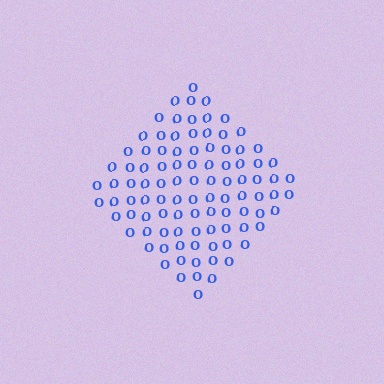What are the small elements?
The small elements are letter O's.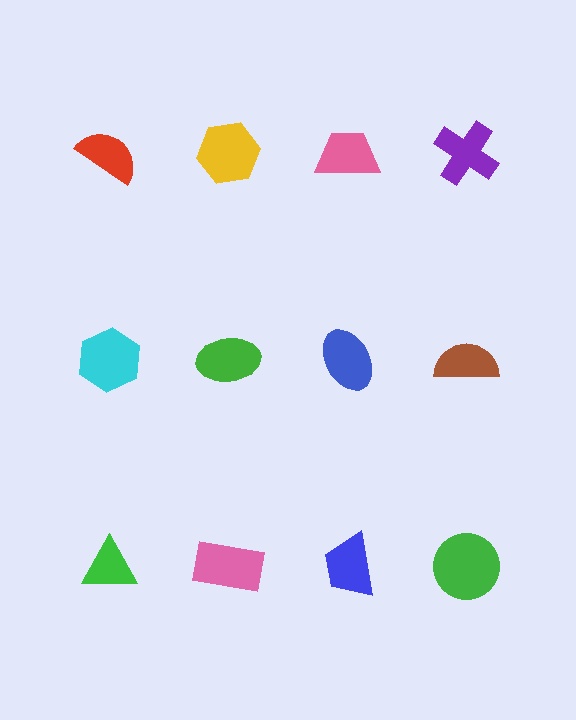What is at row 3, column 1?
A green triangle.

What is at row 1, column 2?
A yellow hexagon.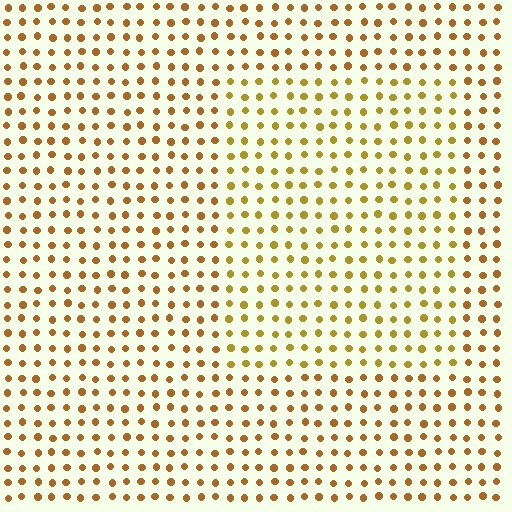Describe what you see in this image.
The image is filled with small brown elements in a uniform arrangement. A rectangle-shaped region is visible where the elements are tinted to a slightly different hue, forming a subtle color boundary.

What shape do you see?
I see a rectangle.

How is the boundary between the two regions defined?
The boundary is defined purely by a slight shift in hue (about 22 degrees). Spacing, size, and orientation are identical on both sides.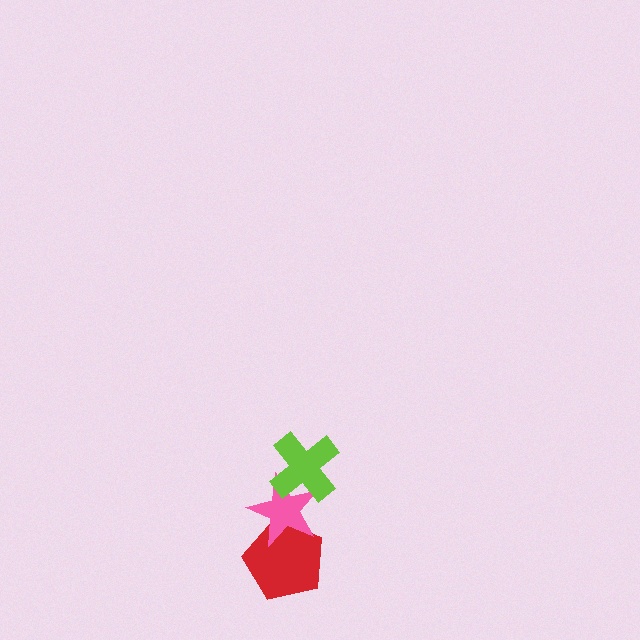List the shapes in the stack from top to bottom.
From top to bottom: the lime cross, the pink star, the red pentagon.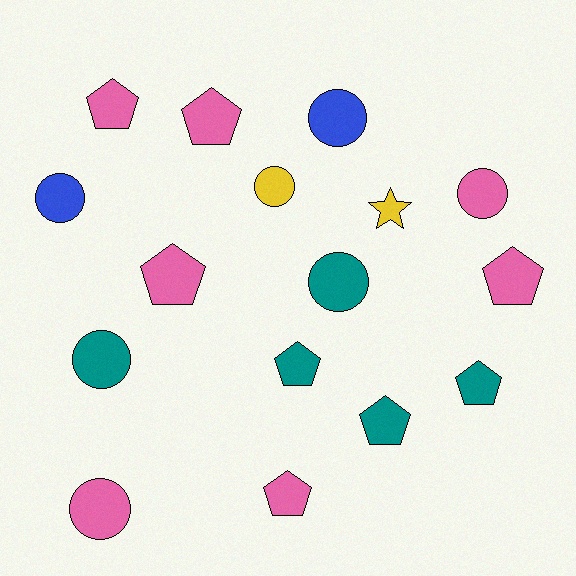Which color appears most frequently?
Pink, with 7 objects.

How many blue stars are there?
There are no blue stars.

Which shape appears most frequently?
Pentagon, with 8 objects.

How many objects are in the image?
There are 16 objects.